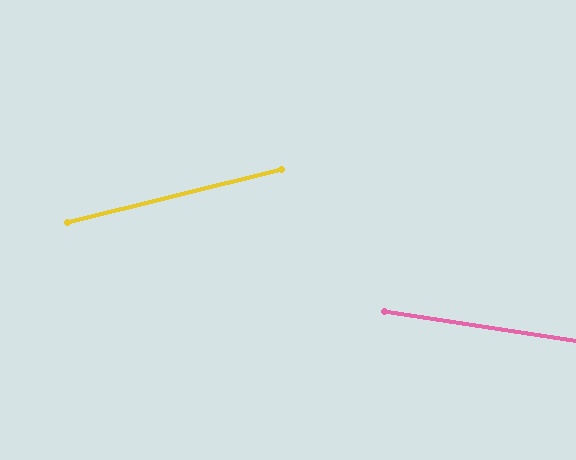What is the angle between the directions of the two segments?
Approximately 23 degrees.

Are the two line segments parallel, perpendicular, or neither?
Neither parallel nor perpendicular — they differ by about 23°.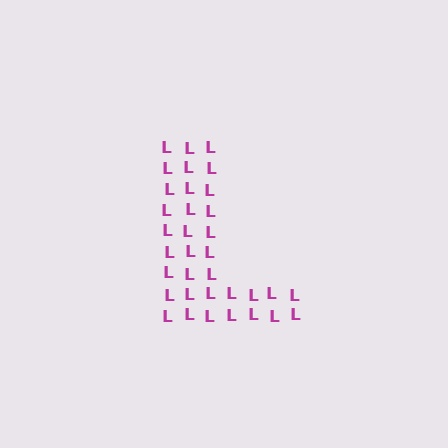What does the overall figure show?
The overall figure shows the letter L.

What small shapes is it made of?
It is made of small letter L's.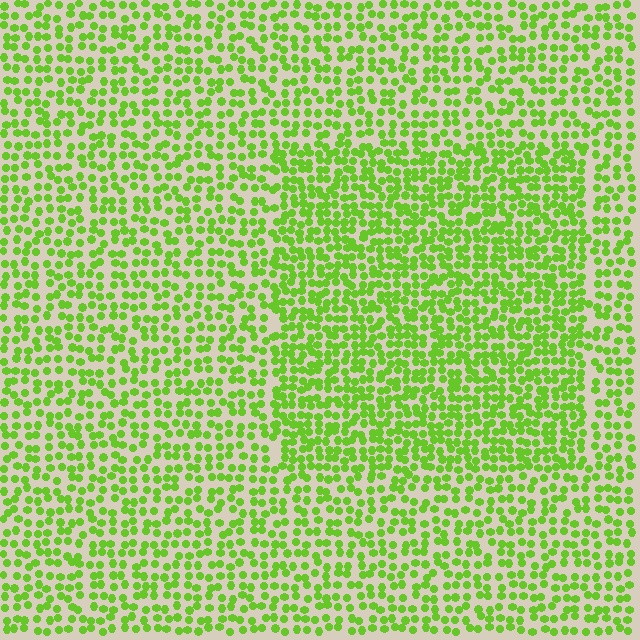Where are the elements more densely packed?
The elements are more densely packed inside the rectangle boundary.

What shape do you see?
I see a rectangle.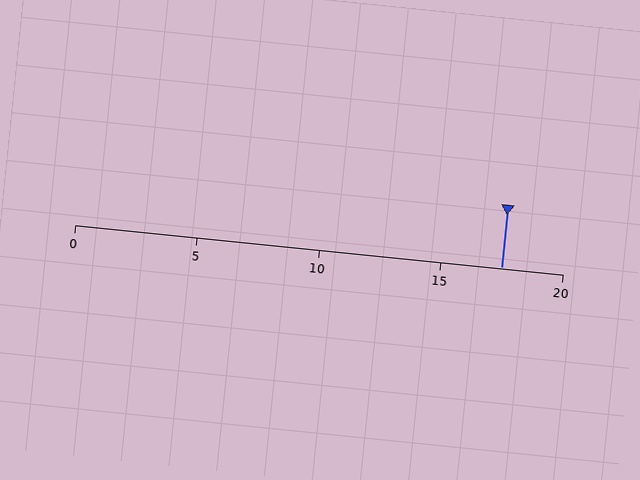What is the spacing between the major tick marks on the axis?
The major ticks are spaced 5 apart.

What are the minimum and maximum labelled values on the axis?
The axis runs from 0 to 20.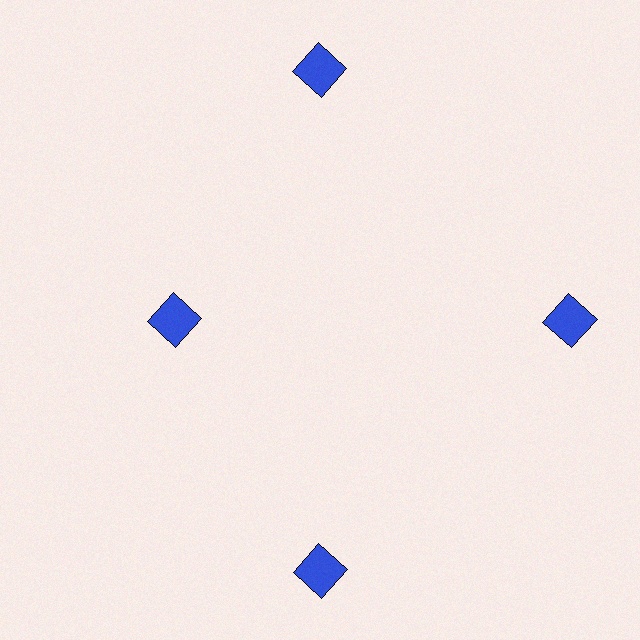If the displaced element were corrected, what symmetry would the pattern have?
It would have 4-fold rotational symmetry — the pattern would map onto itself every 90 degrees.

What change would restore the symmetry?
The symmetry would be restored by moving it outward, back onto the ring so that all 4 squares sit at equal angles and equal distance from the center.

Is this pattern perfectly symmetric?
No. The 4 blue squares are arranged in a ring, but one element near the 9 o'clock position is pulled inward toward the center, breaking the 4-fold rotational symmetry.